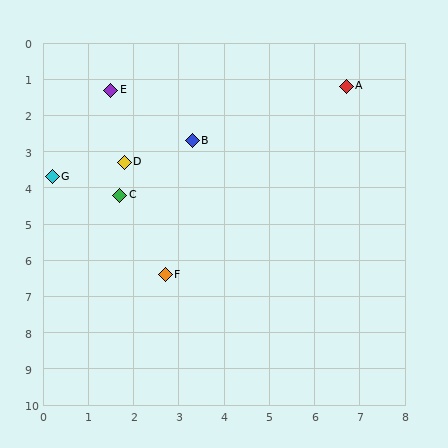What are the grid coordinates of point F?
Point F is at approximately (2.7, 6.4).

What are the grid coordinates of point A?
Point A is at approximately (6.7, 1.2).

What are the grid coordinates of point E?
Point E is at approximately (1.5, 1.3).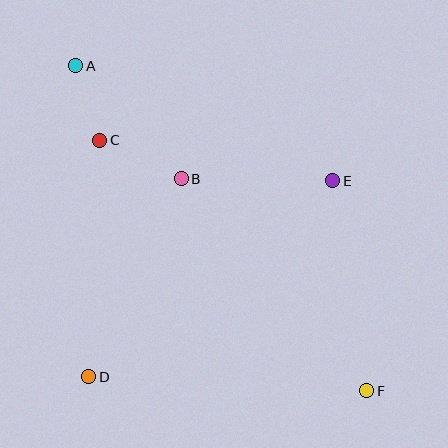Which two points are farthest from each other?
Points A and F are farthest from each other.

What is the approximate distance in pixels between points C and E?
The distance between C and E is approximately 236 pixels.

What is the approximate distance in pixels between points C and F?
The distance between C and F is approximately 366 pixels.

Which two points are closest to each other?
Points A and C are closest to each other.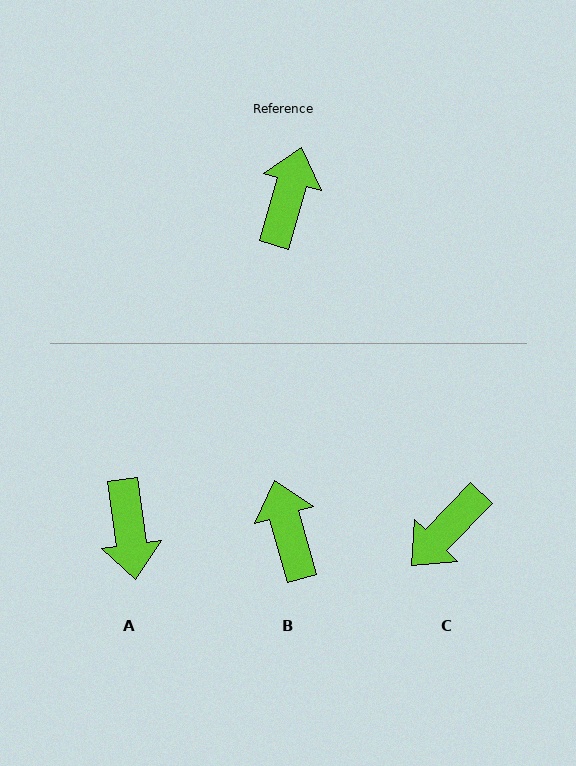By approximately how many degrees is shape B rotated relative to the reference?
Approximately 32 degrees counter-clockwise.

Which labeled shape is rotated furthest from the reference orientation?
A, about 157 degrees away.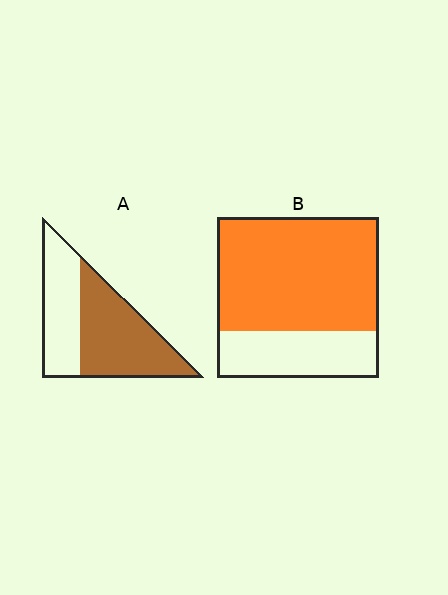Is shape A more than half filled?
Yes.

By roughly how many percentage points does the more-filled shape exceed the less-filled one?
By roughly 10 percentage points (B over A).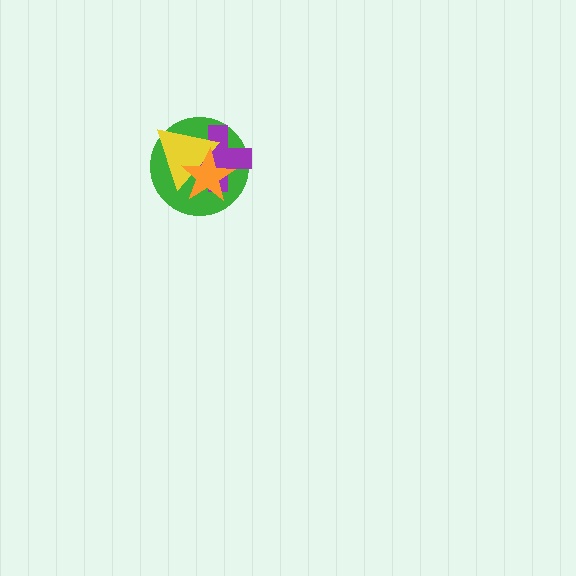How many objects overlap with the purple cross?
3 objects overlap with the purple cross.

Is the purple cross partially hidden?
Yes, it is partially covered by another shape.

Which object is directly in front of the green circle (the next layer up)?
The purple cross is directly in front of the green circle.